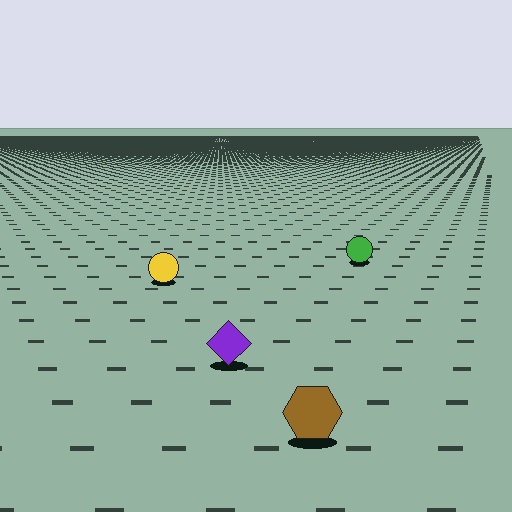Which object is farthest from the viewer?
The green circle is farthest from the viewer. It appears smaller and the ground texture around it is denser.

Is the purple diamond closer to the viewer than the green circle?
Yes. The purple diamond is closer — you can tell from the texture gradient: the ground texture is coarser near it.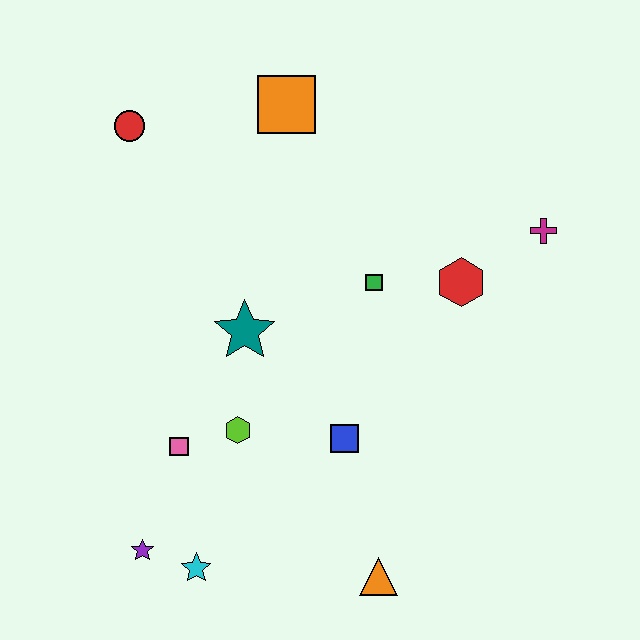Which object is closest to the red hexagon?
The green square is closest to the red hexagon.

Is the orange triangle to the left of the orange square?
No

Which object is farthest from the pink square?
The magenta cross is farthest from the pink square.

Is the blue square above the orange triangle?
Yes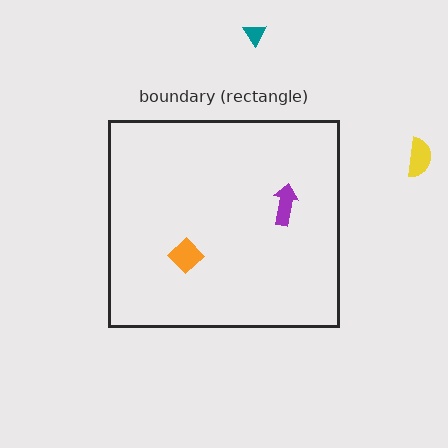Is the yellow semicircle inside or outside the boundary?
Outside.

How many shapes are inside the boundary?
2 inside, 2 outside.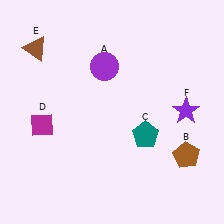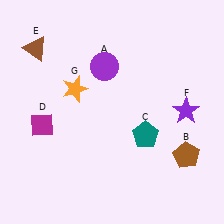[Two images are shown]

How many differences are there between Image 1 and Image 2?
There is 1 difference between the two images.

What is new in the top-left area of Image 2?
An orange star (G) was added in the top-left area of Image 2.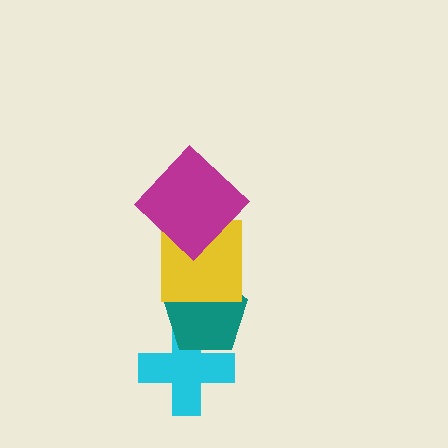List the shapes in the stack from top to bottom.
From top to bottom: the magenta diamond, the yellow square, the teal pentagon, the cyan cross.